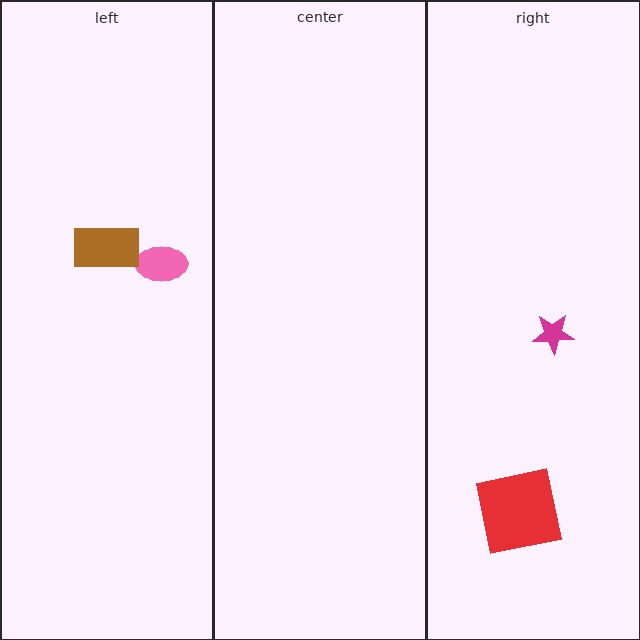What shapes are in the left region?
The pink ellipse, the brown rectangle.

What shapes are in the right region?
The magenta star, the red square.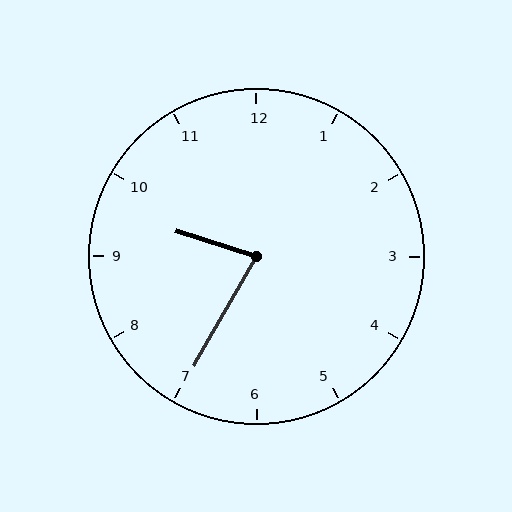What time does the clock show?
9:35.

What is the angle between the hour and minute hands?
Approximately 78 degrees.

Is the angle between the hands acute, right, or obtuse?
It is acute.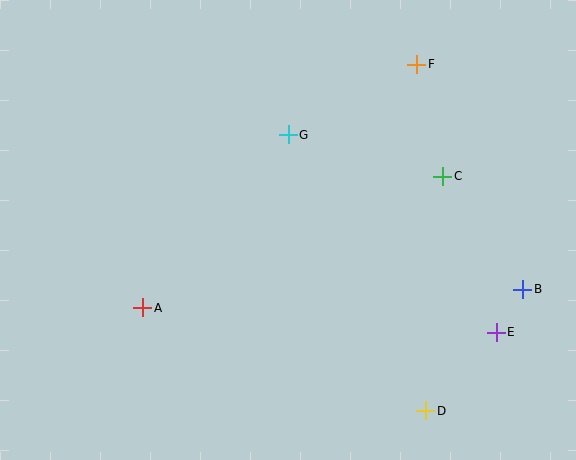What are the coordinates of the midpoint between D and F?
The midpoint between D and F is at (421, 237).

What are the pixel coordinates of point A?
Point A is at (143, 308).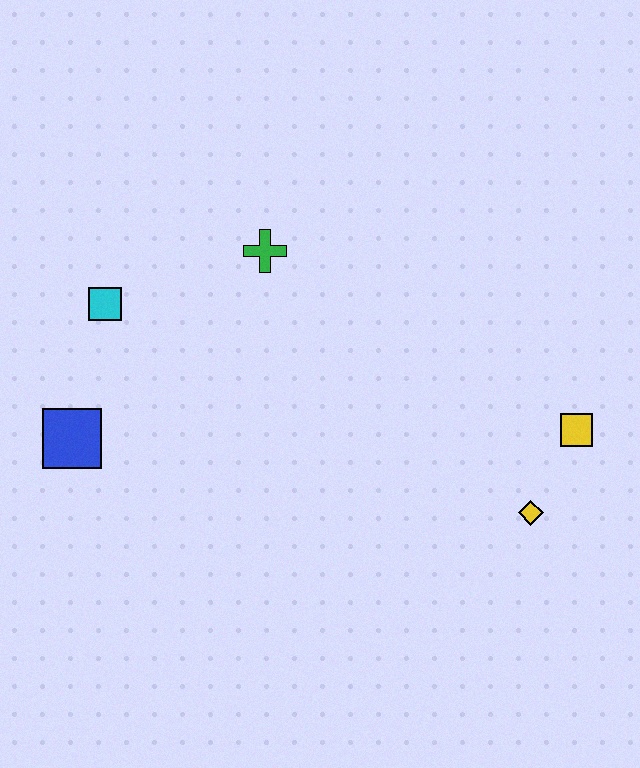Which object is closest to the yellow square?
The yellow diamond is closest to the yellow square.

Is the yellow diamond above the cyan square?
No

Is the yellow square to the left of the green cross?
No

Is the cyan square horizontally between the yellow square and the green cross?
No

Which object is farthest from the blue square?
The yellow square is farthest from the blue square.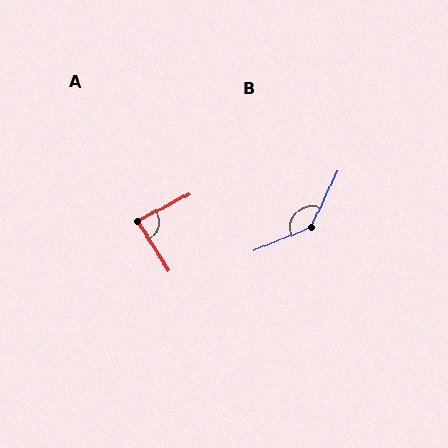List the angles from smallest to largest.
A (86°), B (137°).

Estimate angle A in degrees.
Approximately 86 degrees.